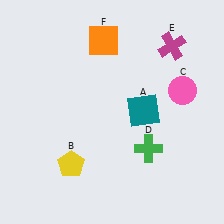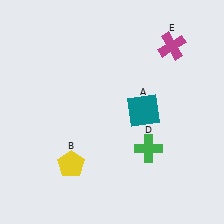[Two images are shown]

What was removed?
The orange square (F), the pink circle (C) were removed in Image 2.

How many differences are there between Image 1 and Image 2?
There are 2 differences between the two images.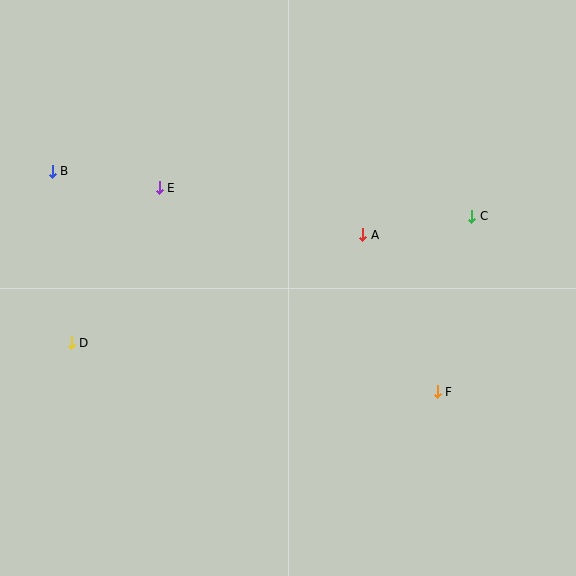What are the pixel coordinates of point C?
Point C is at (472, 216).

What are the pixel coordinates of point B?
Point B is at (52, 171).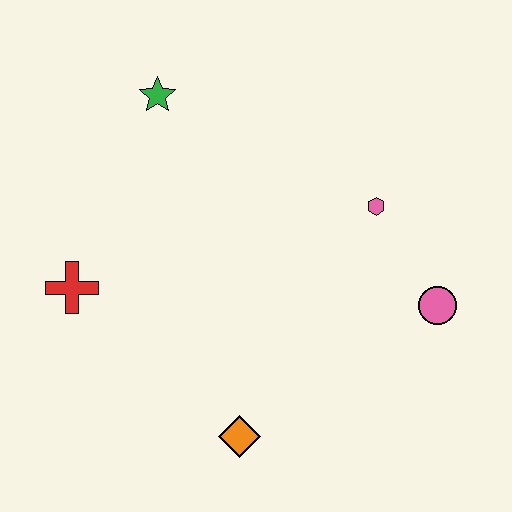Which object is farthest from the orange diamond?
The green star is farthest from the orange diamond.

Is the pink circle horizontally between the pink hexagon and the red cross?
No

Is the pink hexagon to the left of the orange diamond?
No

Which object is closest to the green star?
The red cross is closest to the green star.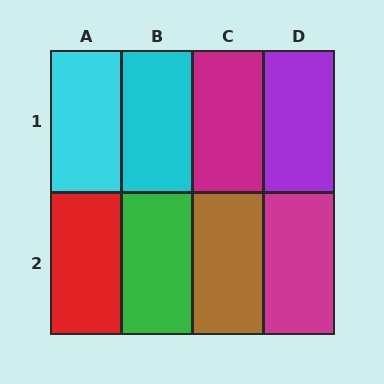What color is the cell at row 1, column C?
Magenta.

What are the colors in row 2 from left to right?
Red, green, brown, magenta.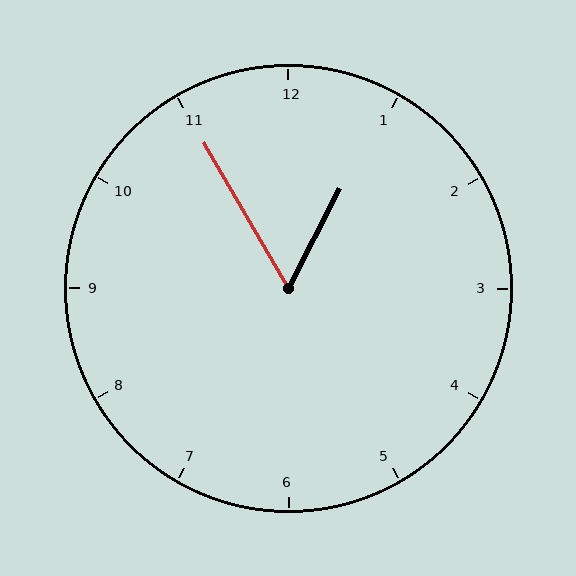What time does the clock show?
12:55.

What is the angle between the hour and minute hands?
Approximately 58 degrees.